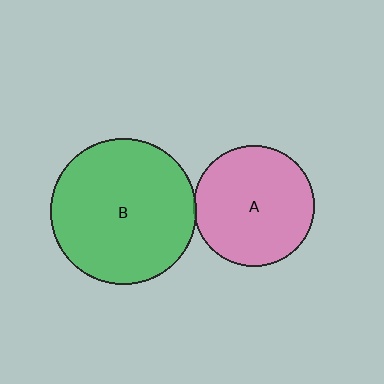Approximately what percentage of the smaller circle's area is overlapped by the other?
Approximately 5%.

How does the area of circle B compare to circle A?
Approximately 1.5 times.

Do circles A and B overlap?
Yes.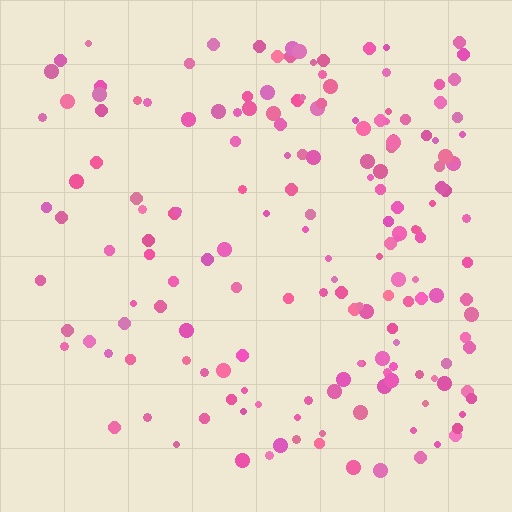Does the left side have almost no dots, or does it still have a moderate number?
Still a moderate number, just noticeably fewer than the right.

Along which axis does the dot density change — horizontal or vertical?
Horizontal.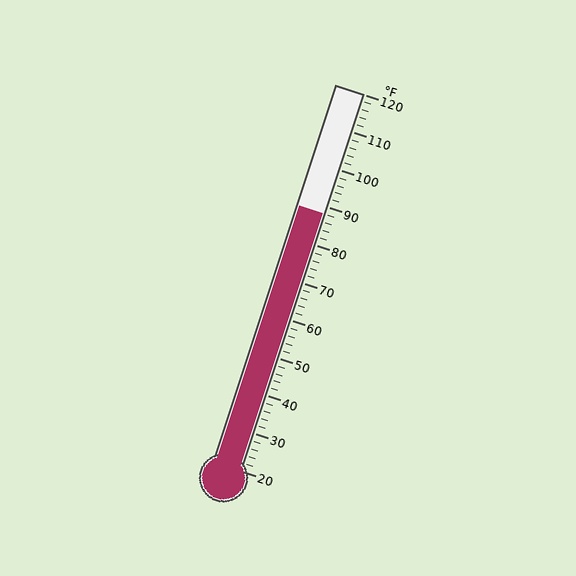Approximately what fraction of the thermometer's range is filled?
The thermometer is filled to approximately 70% of its range.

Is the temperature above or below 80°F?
The temperature is above 80°F.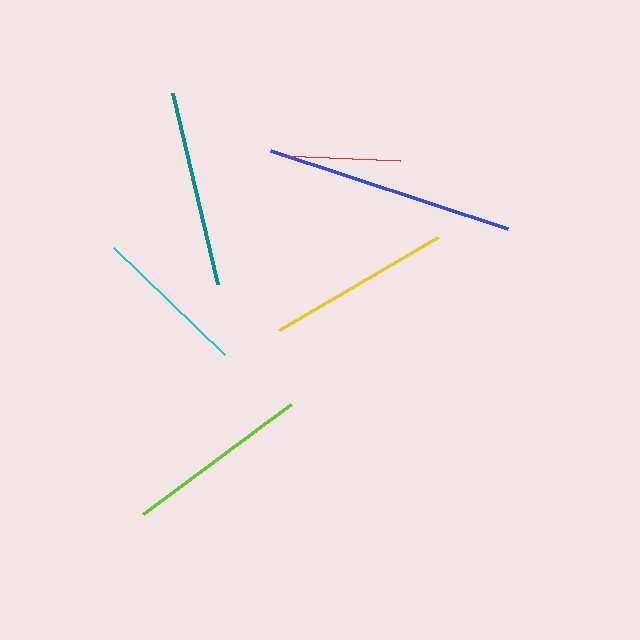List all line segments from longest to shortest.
From longest to shortest: blue, teal, lime, yellow, cyan, red.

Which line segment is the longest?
The blue line is the longest at approximately 250 pixels.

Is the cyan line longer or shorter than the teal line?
The teal line is longer than the cyan line.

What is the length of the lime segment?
The lime segment is approximately 184 pixels long.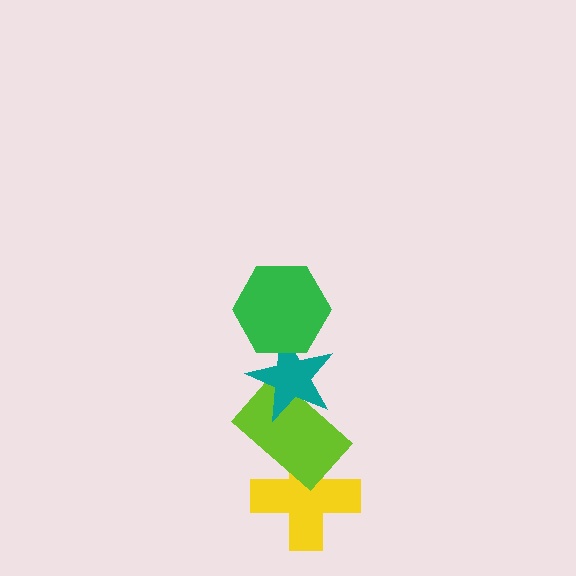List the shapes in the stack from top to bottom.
From top to bottom: the green hexagon, the teal star, the lime rectangle, the yellow cross.